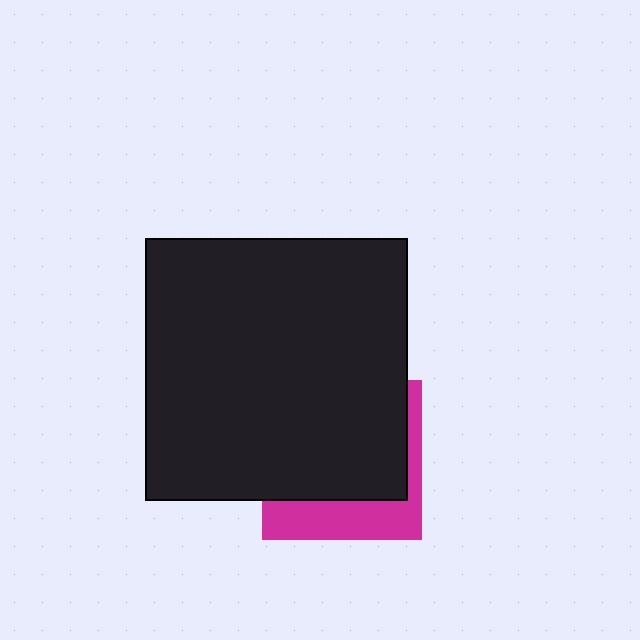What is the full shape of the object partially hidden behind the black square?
The partially hidden object is a magenta square.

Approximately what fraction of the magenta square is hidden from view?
Roughly 70% of the magenta square is hidden behind the black square.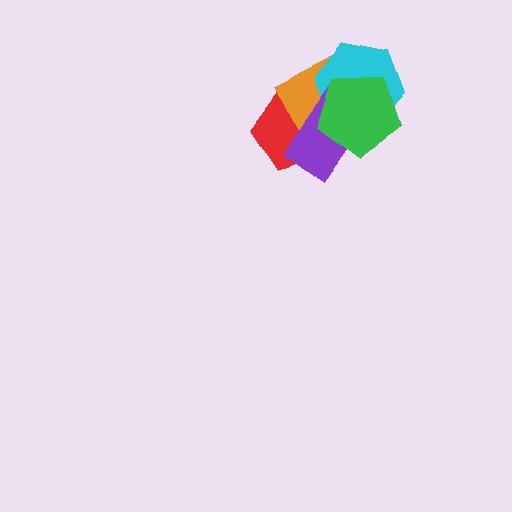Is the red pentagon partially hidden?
Yes, it is partially covered by another shape.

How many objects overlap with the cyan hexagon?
3 objects overlap with the cyan hexagon.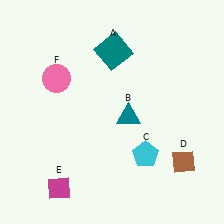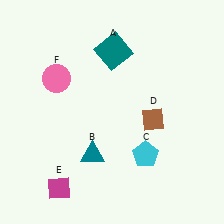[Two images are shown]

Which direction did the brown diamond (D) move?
The brown diamond (D) moved up.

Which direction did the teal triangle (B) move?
The teal triangle (B) moved down.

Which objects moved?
The objects that moved are: the teal triangle (B), the brown diamond (D).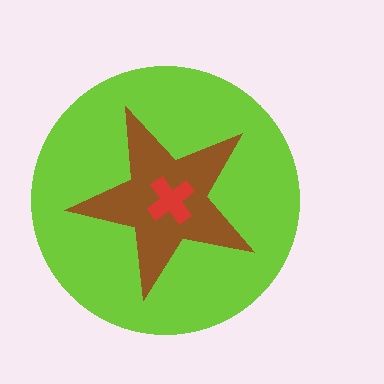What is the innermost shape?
The red cross.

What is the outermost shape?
The lime circle.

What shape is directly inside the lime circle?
The brown star.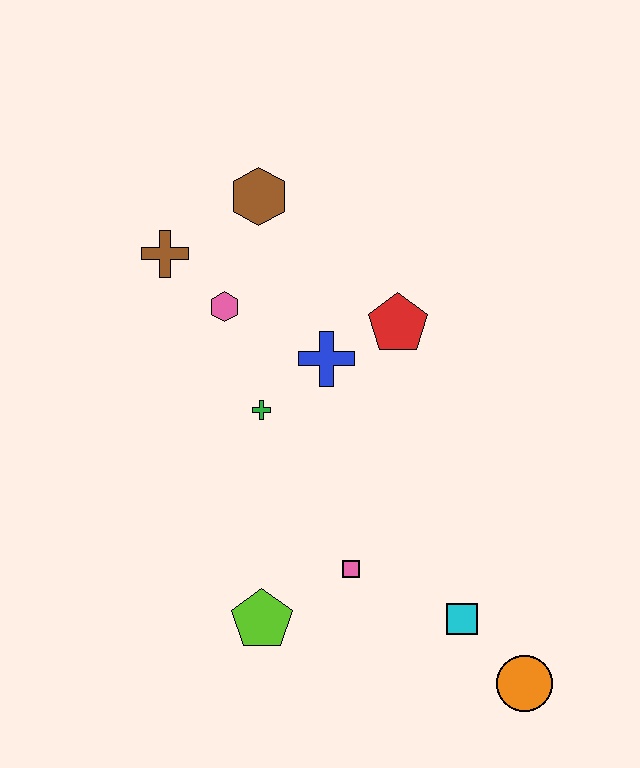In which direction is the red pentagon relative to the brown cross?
The red pentagon is to the right of the brown cross.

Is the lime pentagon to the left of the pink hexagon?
No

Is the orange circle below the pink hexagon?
Yes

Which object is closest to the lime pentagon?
The pink square is closest to the lime pentagon.